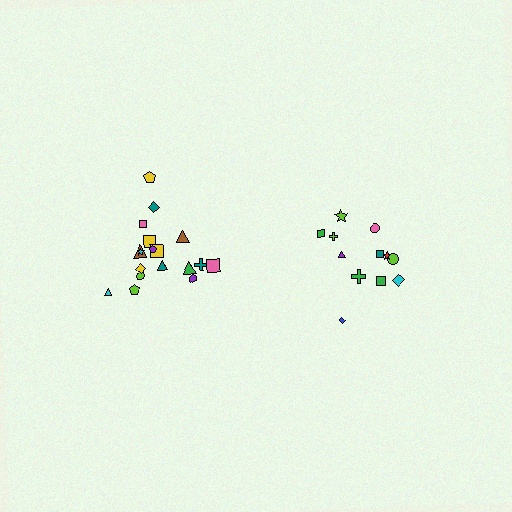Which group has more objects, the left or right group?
The left group.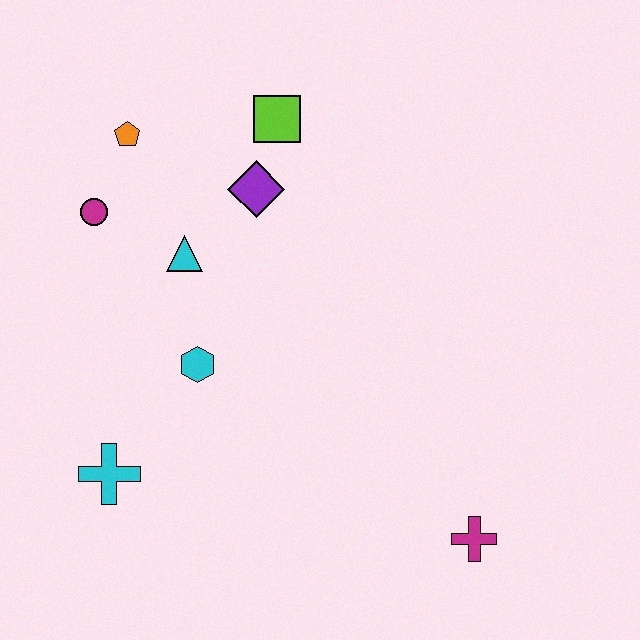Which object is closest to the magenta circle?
The orange pentagon is closest to the magenta circle.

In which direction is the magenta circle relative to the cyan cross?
The magenta circle is above the cyan cross.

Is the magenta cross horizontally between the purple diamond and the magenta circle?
No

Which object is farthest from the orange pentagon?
The magenta cross is farthest from the orange pentagon.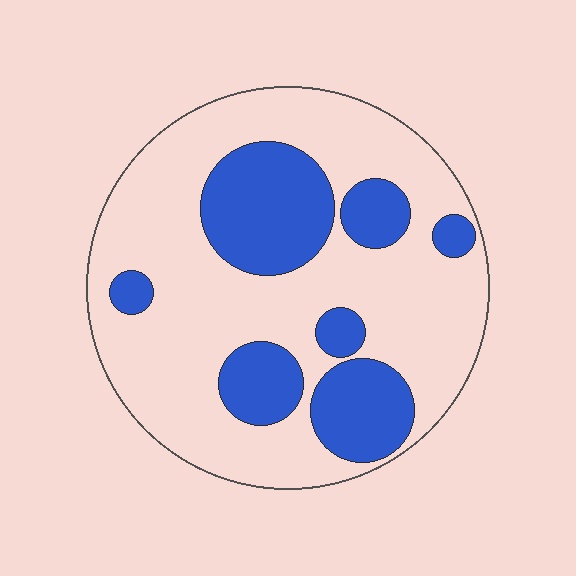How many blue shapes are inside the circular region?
7.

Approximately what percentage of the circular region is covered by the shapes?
Approximately 30%.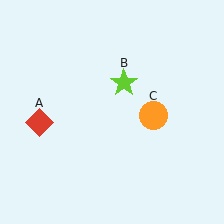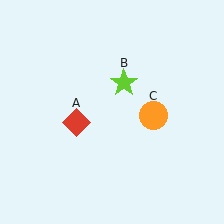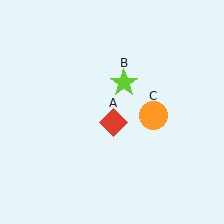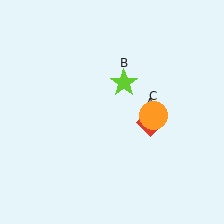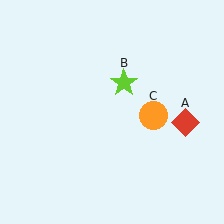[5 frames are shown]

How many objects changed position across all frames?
1 object changed position: red diamond (object A).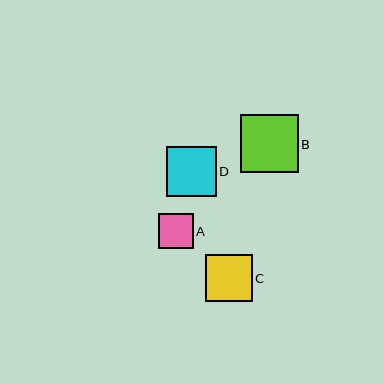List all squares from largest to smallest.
From largest to smallest: B, D, C, A.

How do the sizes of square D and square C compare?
Square D and square C are approximately the same size.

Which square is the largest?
Square B is the largest with a size of approximately 58 pixels.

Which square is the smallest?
Square A is the smallest with a size of approximately 35 pixels.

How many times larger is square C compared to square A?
Square C is approximately 1.3 times the size of square A.